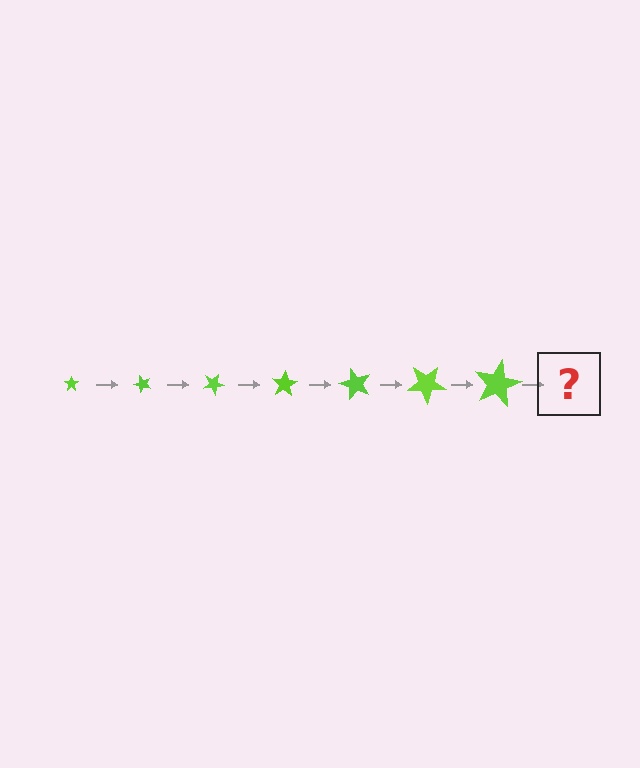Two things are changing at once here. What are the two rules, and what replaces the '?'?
The two rules are that the star grows larger each step and it rotates 50 degrees each step. The '?' should be a star, larger than the previous one and rotated 350 degrees from the start.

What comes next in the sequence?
The next element should be a star, larger than the previous one and rotated 350 degrees from the start.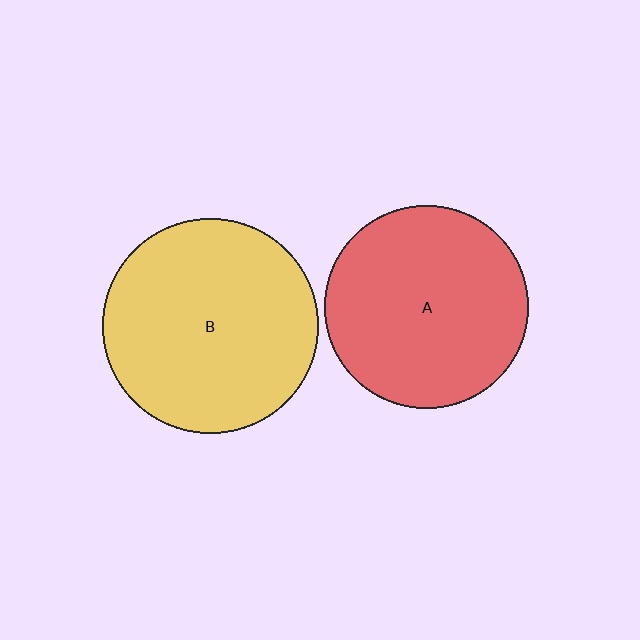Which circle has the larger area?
Circle B (yellow).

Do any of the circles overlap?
No, none of the circles overlap.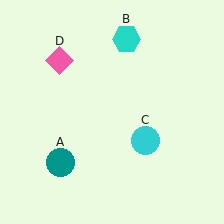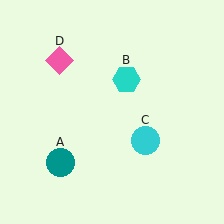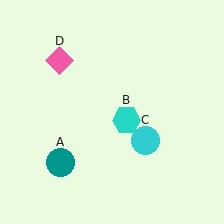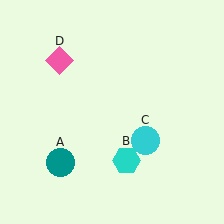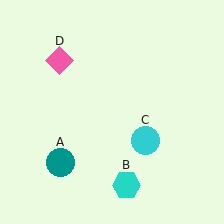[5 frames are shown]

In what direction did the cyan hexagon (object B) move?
The cyan hexagon (object B) moved down.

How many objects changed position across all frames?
1 object changed position: cyan hexagon (object B).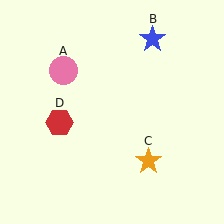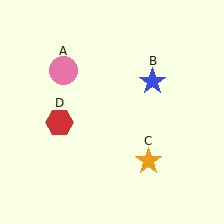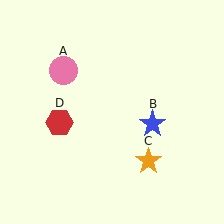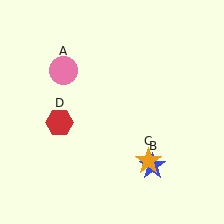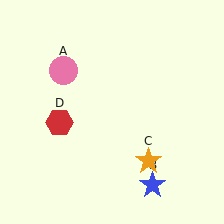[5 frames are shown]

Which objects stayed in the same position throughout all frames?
Pink circle (object A) and orange star (object C) and red hexagon (object D) remained stationary.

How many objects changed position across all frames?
1 object changed position: blue star (object B).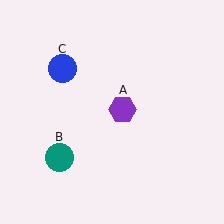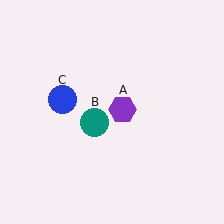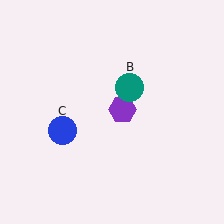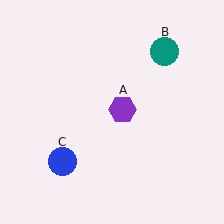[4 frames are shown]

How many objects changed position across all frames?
2 objects changed position: teal circle (object B), blue circle (object C).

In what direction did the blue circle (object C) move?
The blue circle (object C) moved down.